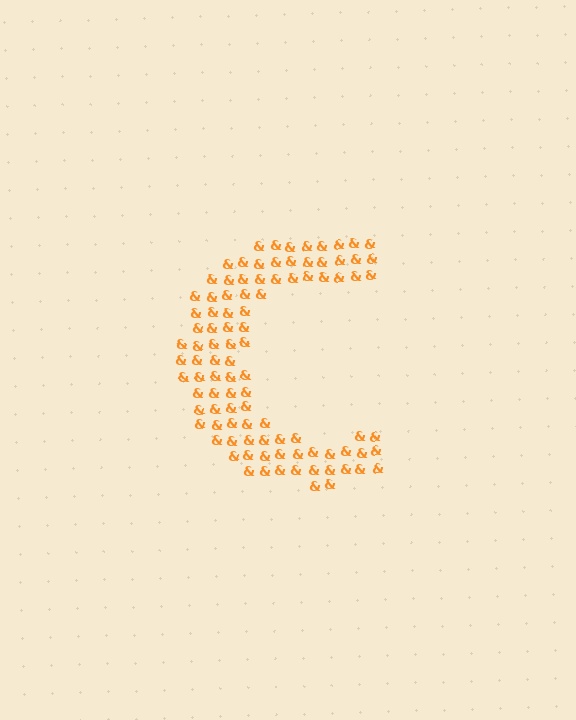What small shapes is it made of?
It is made of small ampersands.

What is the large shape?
The large shape is the letter C.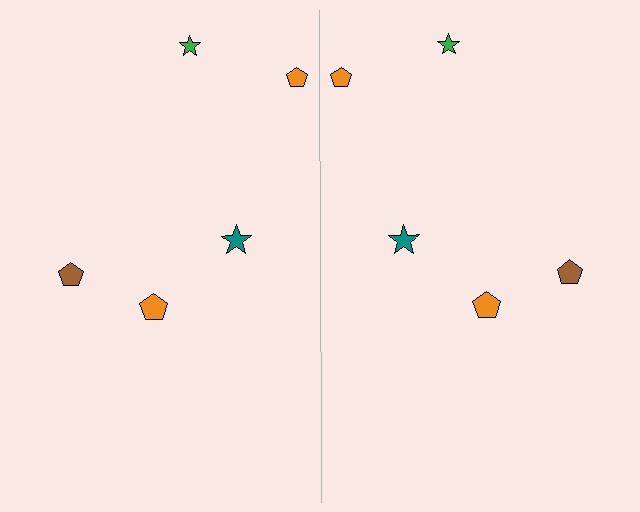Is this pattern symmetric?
Yes, this pattern has bilateral (reflection) symmetry.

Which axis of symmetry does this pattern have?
The pattern has a vertical axis of symmetry running through the center of the image.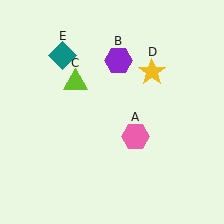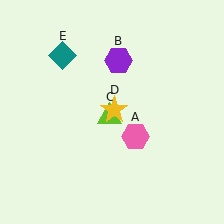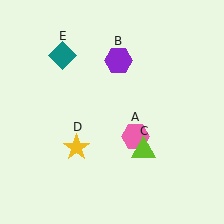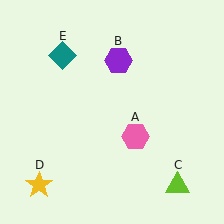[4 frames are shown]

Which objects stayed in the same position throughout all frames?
Pink hexagon (object A) and purple hexagon (object B) and teal diamond (object E) remained stationary.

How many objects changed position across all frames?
2 objects changed position: lime triangle (object C), yellow star (object D).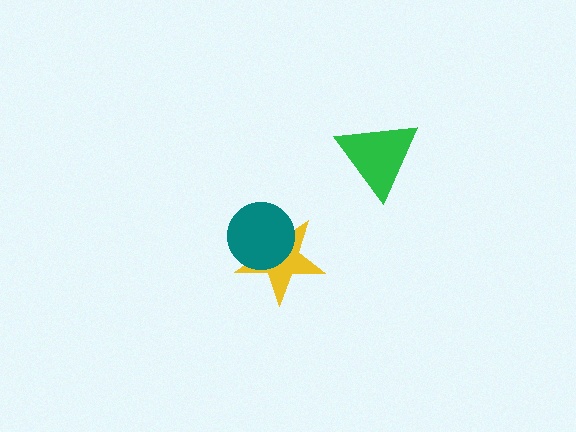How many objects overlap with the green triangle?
0 objects overlap with the green triangle.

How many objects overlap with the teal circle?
1 object overlaps with the teal circle.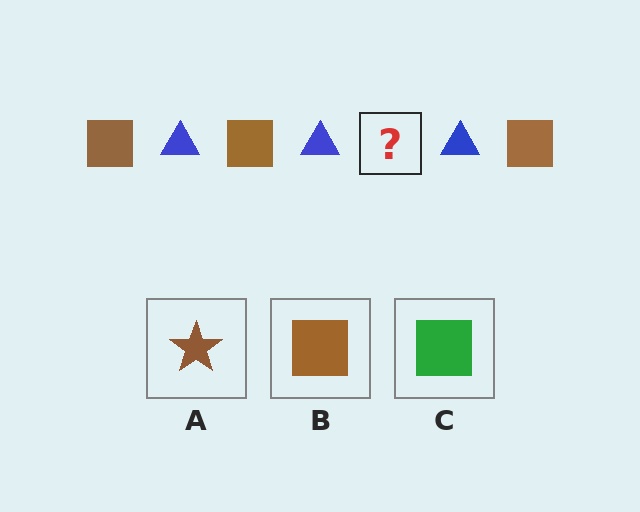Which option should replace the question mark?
Option B.